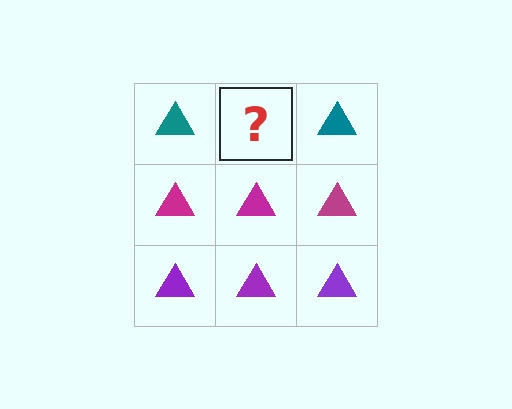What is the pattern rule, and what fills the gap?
The rule is that each row has a consistent color. The gap should be filled with a teal triangle.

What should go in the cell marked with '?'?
The missing cell should contain a teal triangle.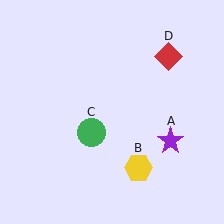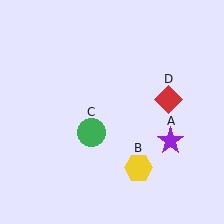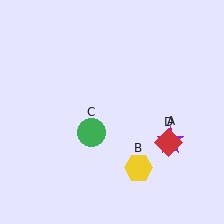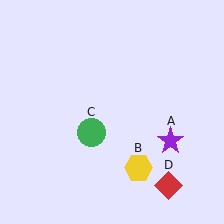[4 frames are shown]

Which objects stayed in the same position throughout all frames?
Purple star (object A) and yellow hexagon (object B) and green circle (object C) remained stationary.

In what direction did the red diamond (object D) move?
The red diamond (object D) moved down.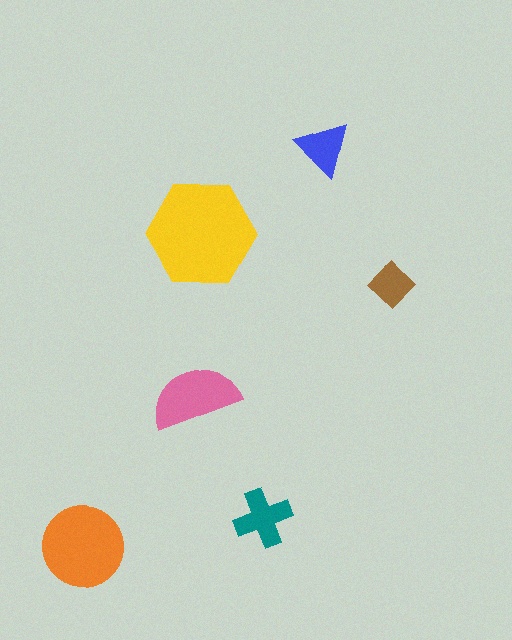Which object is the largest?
The yellow hexagon.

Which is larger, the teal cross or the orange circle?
The orange circle.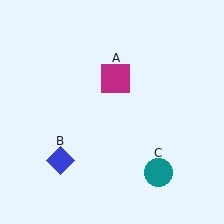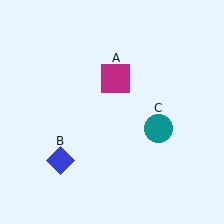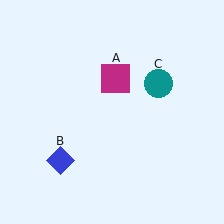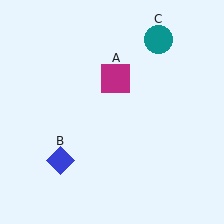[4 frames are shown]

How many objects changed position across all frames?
1 object changed position: teal circle (object C).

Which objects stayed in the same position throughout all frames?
Magenta square (object A) and blue diamond (object B) remained stationary.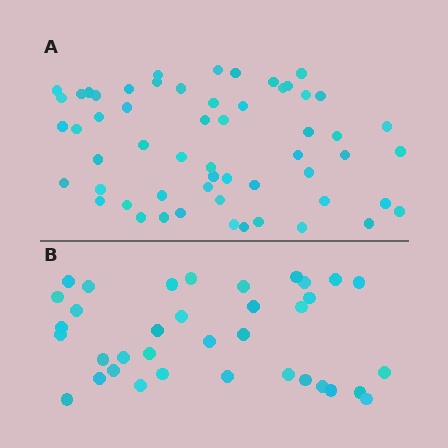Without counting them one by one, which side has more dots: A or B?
Region A (the top region) has more dots.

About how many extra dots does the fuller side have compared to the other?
Region A has approximately 20 more dots than region B.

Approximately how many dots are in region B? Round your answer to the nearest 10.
About 40 dots. (The exact count is 36, which rounds to 40.)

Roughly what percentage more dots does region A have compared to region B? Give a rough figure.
About 60% more.